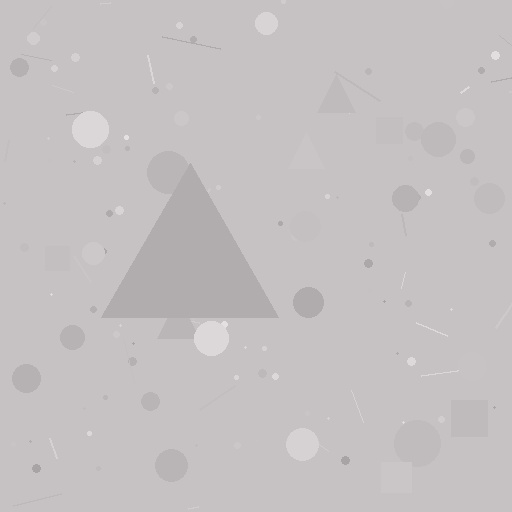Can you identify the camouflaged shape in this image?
The camouflaged shape is a triangle.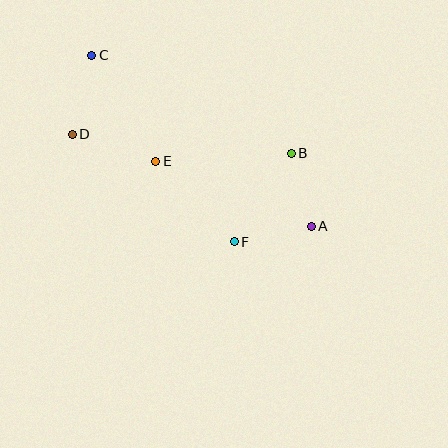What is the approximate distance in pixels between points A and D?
The distance between A and D is approximately 256 pixels.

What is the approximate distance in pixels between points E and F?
The distance between E and F is approximately 113 pixels.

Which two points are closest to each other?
Points A and B are closest to each other.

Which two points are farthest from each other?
Points A and C are farthest from each other.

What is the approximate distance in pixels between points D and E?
The distance between D and E is approximately 87 pixels.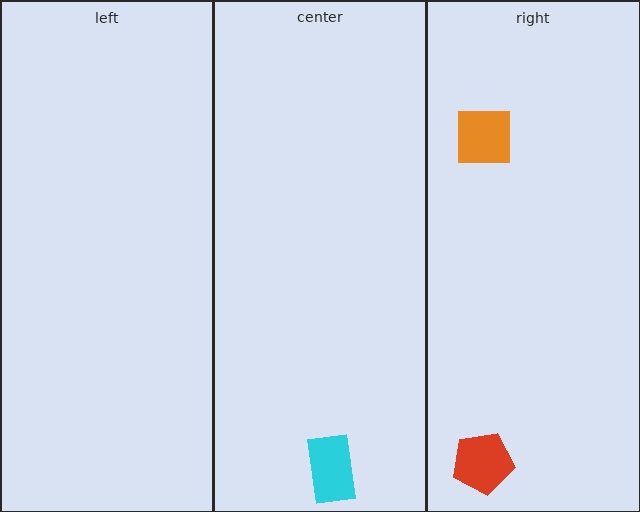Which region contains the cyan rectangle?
The center region.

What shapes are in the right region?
The red pentagon, the orange square.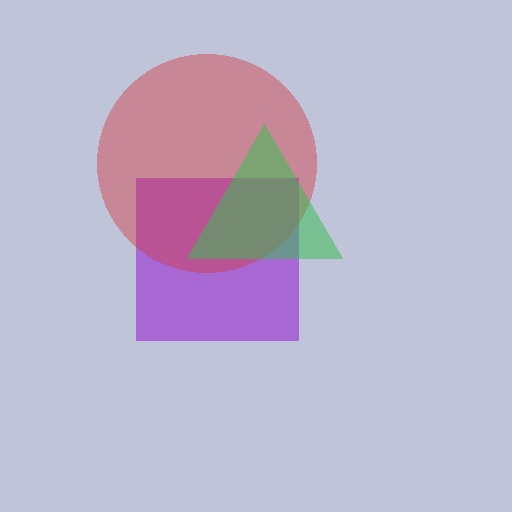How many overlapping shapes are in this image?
There are 3 overlapping shapes in the image.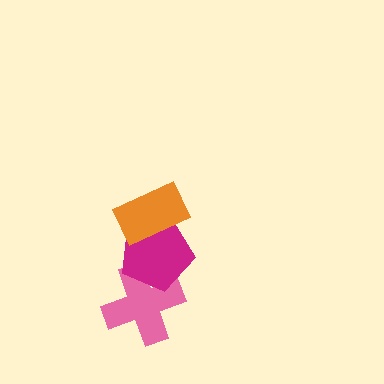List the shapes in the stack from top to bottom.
From top to bottom: the orange rectangle, the magenta pentagon, the pink cross.